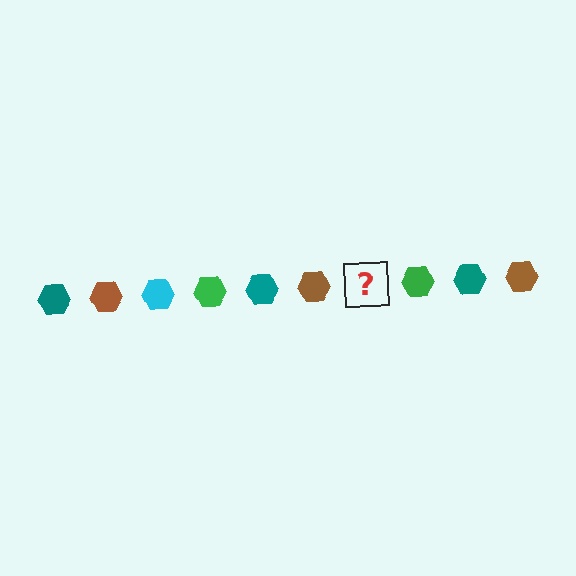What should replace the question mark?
The question mark should be replaced with a cyan hexagon.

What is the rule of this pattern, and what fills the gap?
The rule is that the pattern cycles through teal, brown, cyan, green hexagons. The gap should be filled with a cyan hexagon.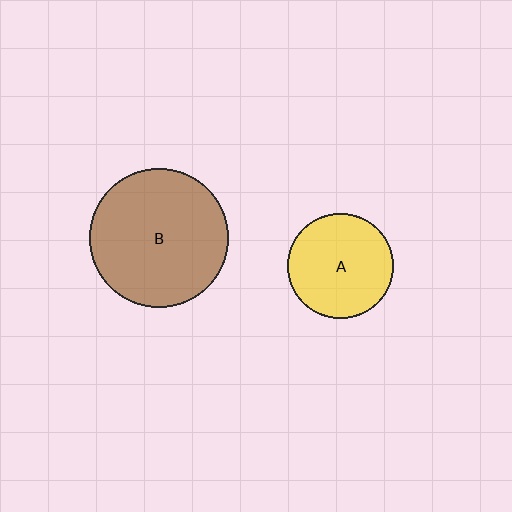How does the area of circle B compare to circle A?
Approximately 1.7 times.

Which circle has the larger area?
Circle B (brown).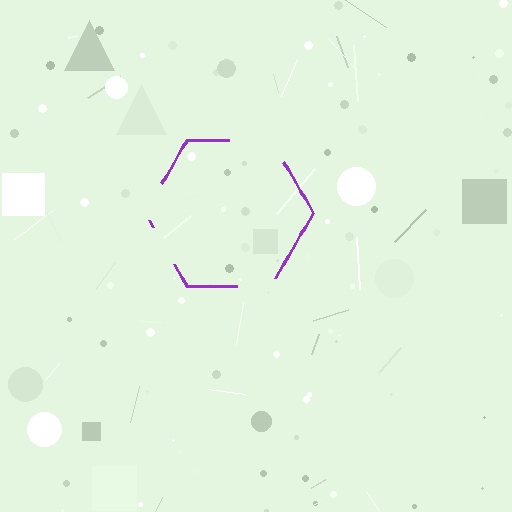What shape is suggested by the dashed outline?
The dashed outline suggests a hexagon.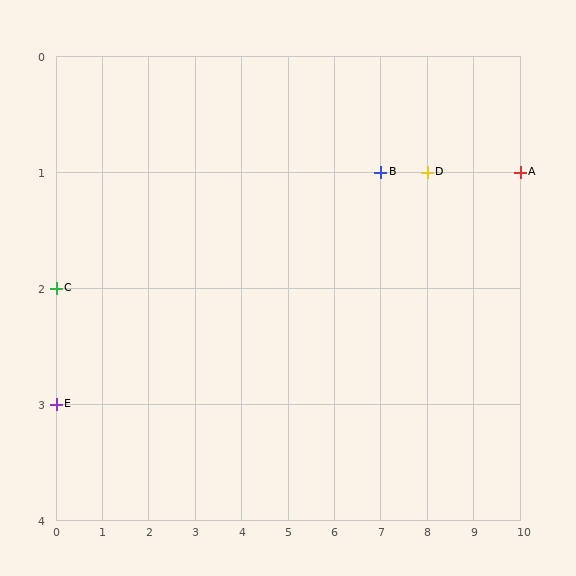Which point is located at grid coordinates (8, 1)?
Point D is at (8, 1).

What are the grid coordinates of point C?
Point C is at grid coordinates (0, 2).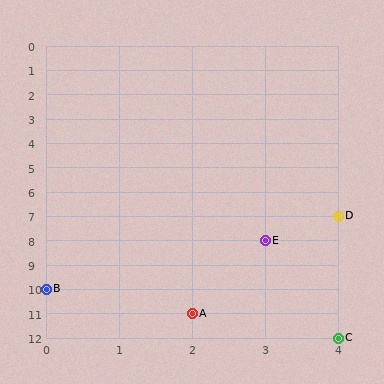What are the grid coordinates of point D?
Point D is at grid coordinates (4, 7).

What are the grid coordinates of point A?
Point A is at grid coordinates (2, 11).